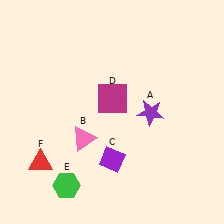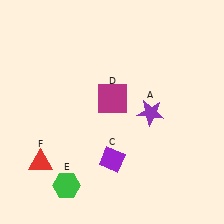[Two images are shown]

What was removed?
The pink triangle (B) was removed in Image 2.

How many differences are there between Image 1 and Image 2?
There is 1 difference between the two images.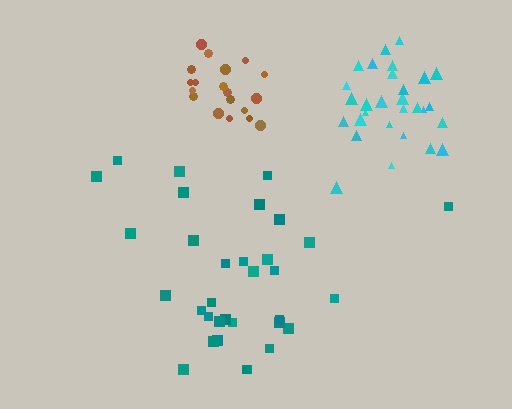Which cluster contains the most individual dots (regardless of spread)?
Teal (33).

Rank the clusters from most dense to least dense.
cyan, brown, teal.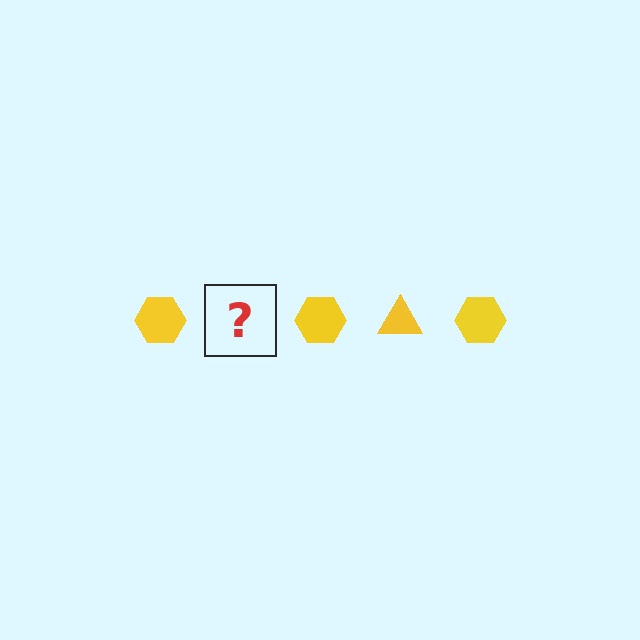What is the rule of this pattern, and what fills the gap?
The rule is that the pattern cycles through hexagon, triangle shapes in yellow. The gap should be filled with a yellow triangle.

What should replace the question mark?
The question mark should be replaced with a yellow triangle.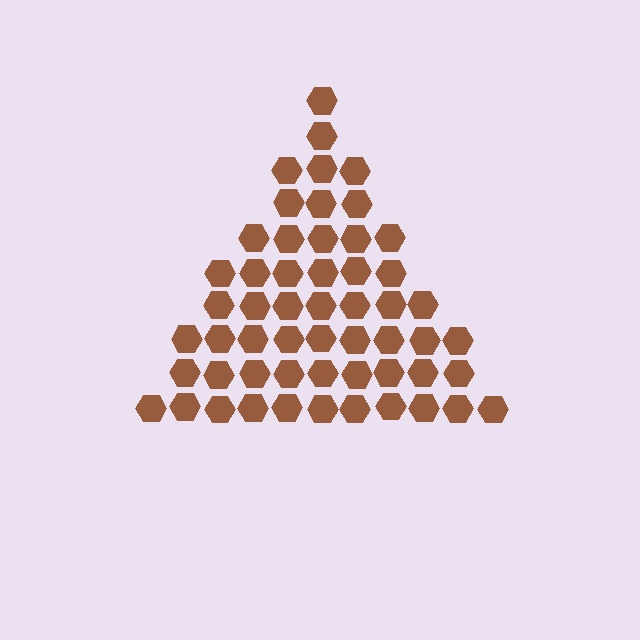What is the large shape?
The large shape is a triangle.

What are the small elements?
The small elements are hexagons.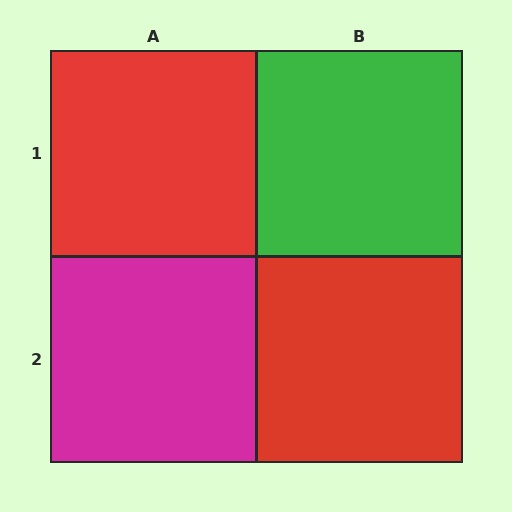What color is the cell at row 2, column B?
Red.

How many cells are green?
1 cell is green.